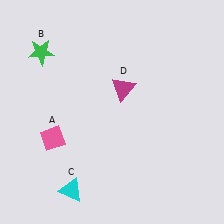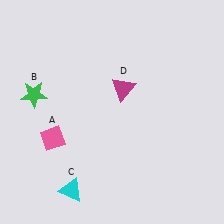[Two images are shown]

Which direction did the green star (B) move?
The green star (B) moved down.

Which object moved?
The green star (B) moved down.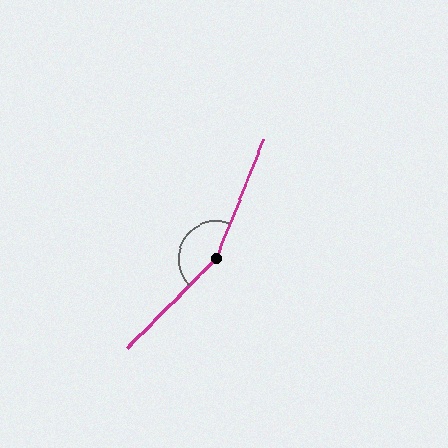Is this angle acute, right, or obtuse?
It is obtuse.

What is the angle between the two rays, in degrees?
Approximately 157 degrees.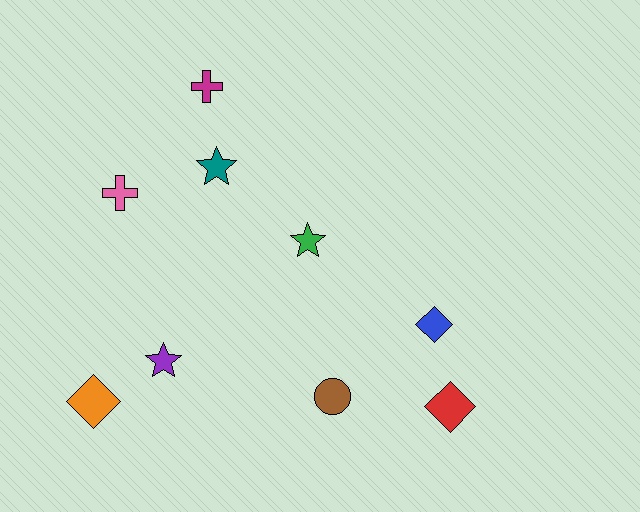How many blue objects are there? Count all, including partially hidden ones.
There is 1 blue object.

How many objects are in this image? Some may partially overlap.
There are 9 objects.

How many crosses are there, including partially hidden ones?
There are 2 crosses.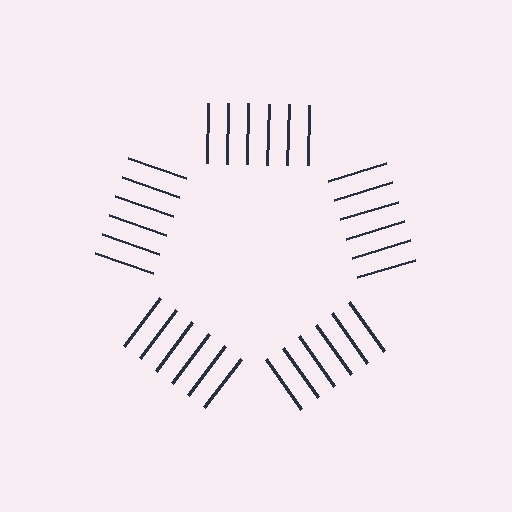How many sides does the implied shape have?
5 sides — the line-ends trace a pentagon.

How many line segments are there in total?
30 — 6 along each of the 5 edges.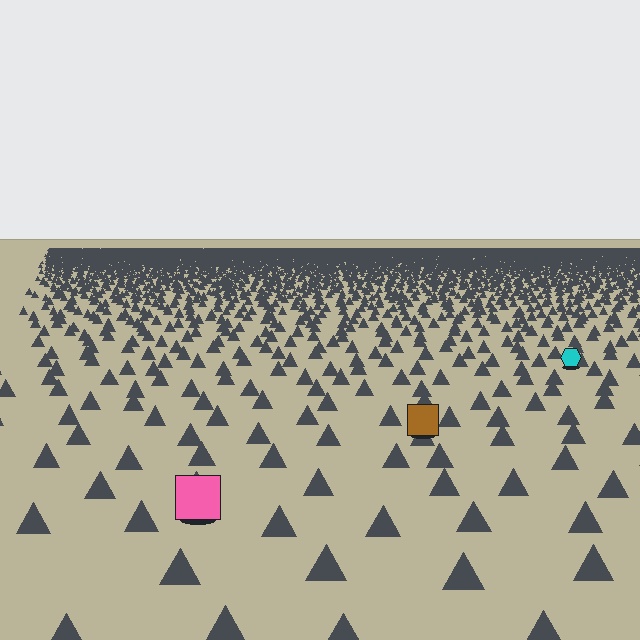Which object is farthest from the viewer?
The cyan hexagon is farthest from the viewer. It appears smaller and the ground texture around it is denser.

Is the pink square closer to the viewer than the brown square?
Yes. The pink square is closer — you can tell from the texture gradient: the ground texture is coarser near it.